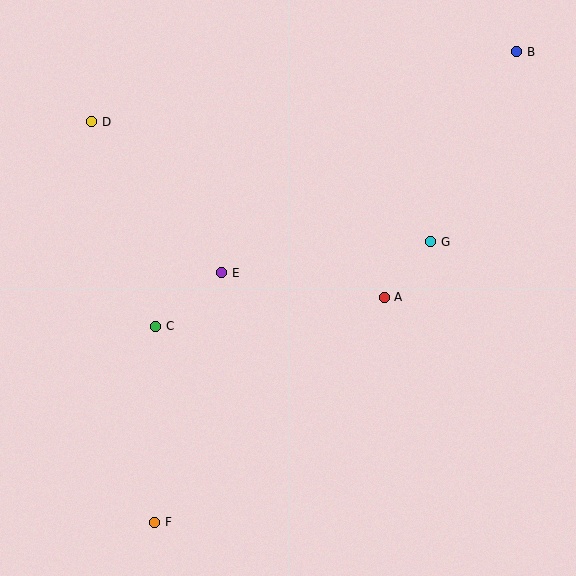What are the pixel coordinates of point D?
Point D is at (92, 122).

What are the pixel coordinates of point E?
Point E is at (222, 273).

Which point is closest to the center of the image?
Point E at (222, 273) is closest to the center.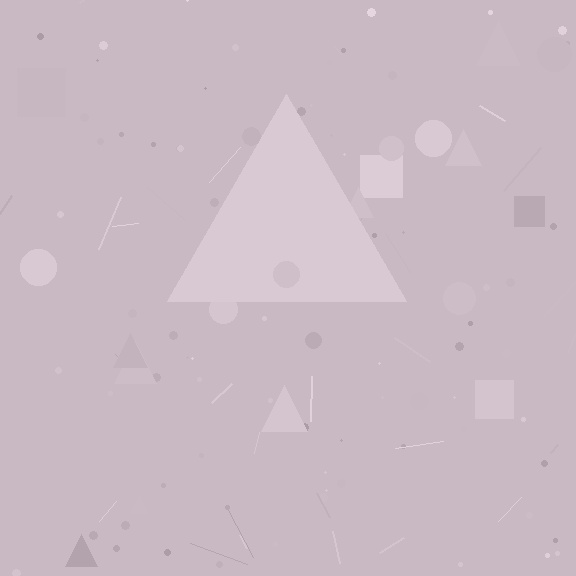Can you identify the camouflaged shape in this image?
The camouflaged shape is a triangle.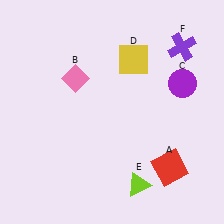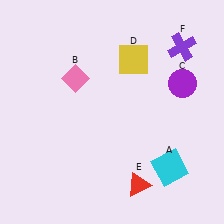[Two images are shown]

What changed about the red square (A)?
In Image 1, A is red. In Image 2, it changed to cyan.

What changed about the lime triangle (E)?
In Image 1, E is lime. In Image 2, it changed to red.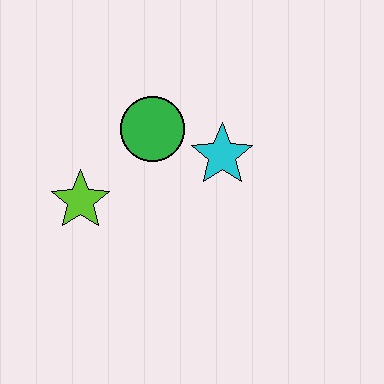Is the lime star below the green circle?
Yes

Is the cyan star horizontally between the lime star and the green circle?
No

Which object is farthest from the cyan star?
The lime star is farthest from the cyan star.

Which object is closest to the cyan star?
The green circle is closest to the cyan star.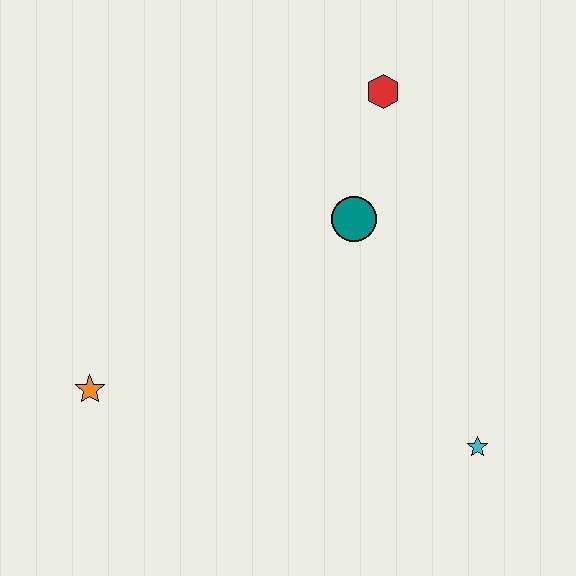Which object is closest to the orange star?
The teal circle is closest to the orange star.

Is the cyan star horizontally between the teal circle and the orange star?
No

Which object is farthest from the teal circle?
The orange star is farthest from the teal circle.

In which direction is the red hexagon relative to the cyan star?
The red hexagon is above the cyan star.